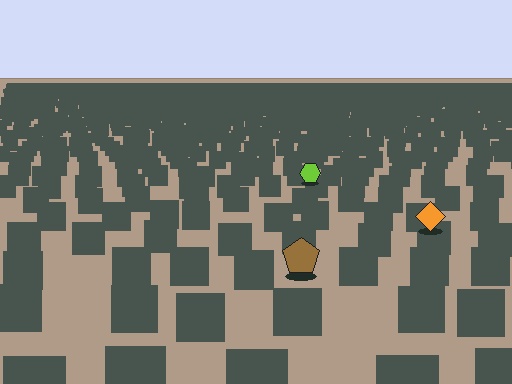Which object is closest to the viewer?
The brown pentagon is closest. The texture marks near it are larger and more spread out.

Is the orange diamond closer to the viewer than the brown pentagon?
No. The brown pentagon is closer — you can tell from the texture gradient: the ground texture is coarser near it.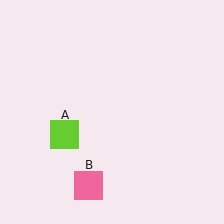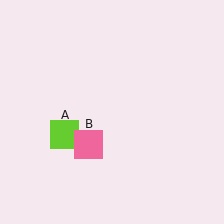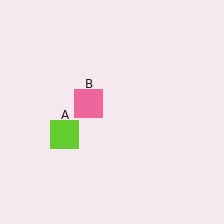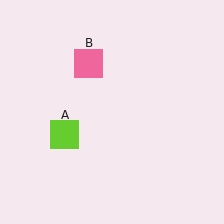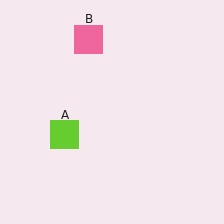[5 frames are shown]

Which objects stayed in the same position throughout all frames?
Lime square (object A) remained stationary.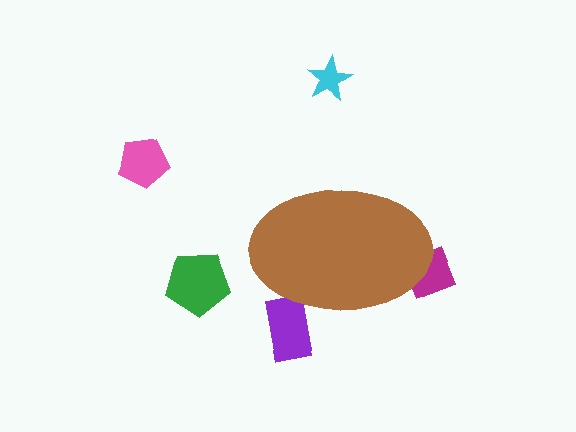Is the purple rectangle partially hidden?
Yes, the purple rectangle is partially hidden behind the brown ellipse.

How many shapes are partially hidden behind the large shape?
2 shapes are partially hidden.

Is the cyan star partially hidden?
No, the cyan star is fully visible.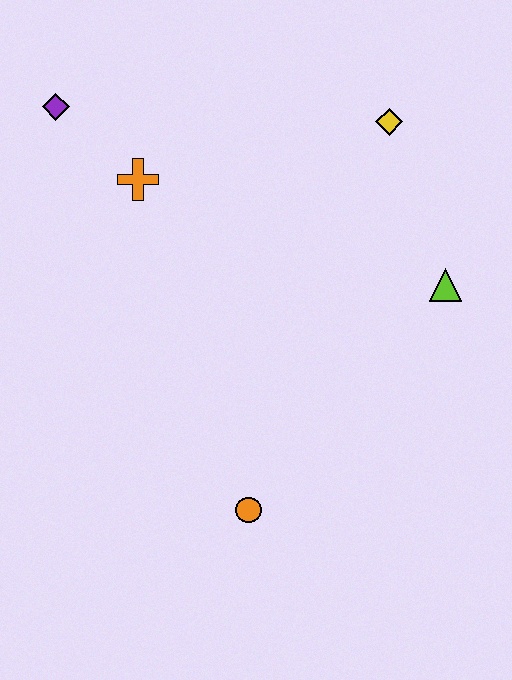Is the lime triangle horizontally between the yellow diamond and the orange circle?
No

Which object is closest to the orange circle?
The lime triangle is closest to the orange circle.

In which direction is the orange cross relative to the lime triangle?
The orange cross is to the left of the lime triangle.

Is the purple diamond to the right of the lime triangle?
No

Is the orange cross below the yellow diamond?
Yes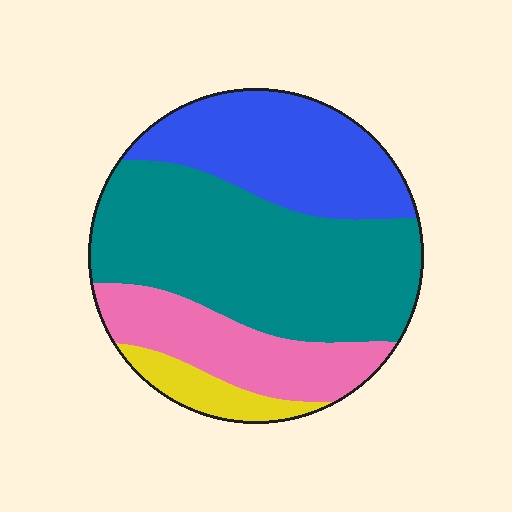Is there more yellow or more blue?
Blue.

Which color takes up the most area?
Teal, at roughly 45%.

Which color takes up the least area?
Yellow, at roughly 5%.